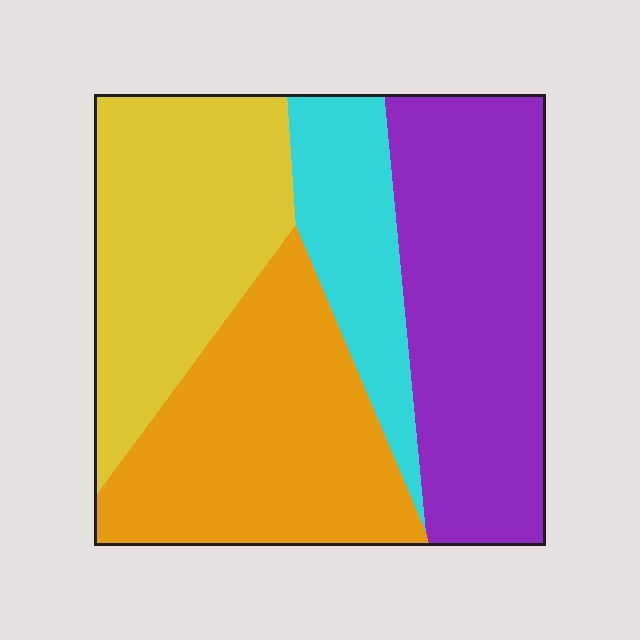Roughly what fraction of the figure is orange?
Orange takes up about one quarter (1/4) of the figure.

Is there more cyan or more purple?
Purple.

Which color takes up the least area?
Cyan, at roughly 15%.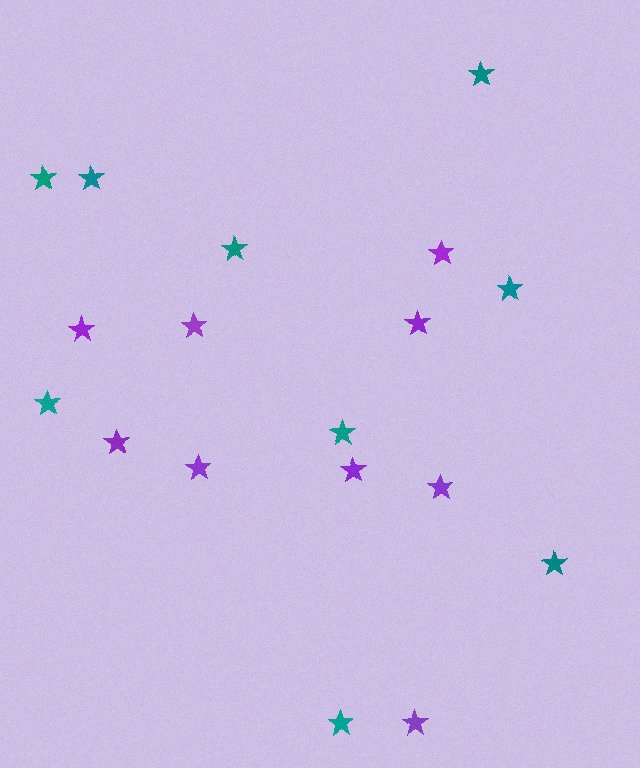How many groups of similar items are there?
There are 2 groups: one group of purple stars (9) and one group of teal stars (9).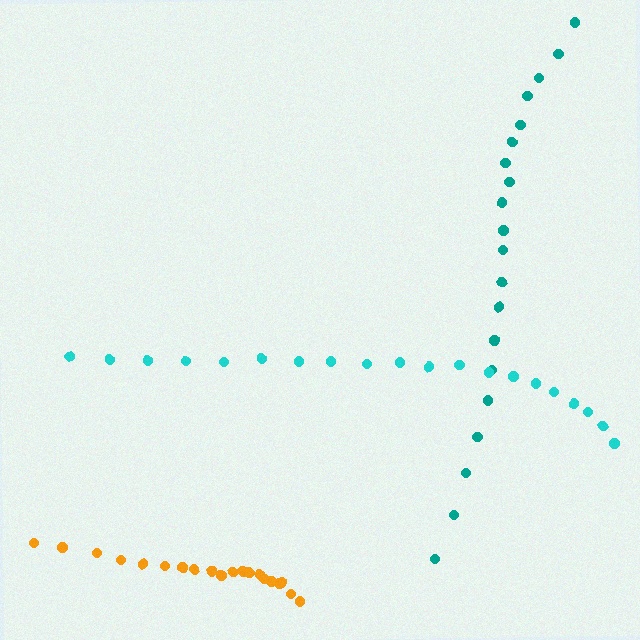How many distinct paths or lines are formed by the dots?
There are 3 distinct paths.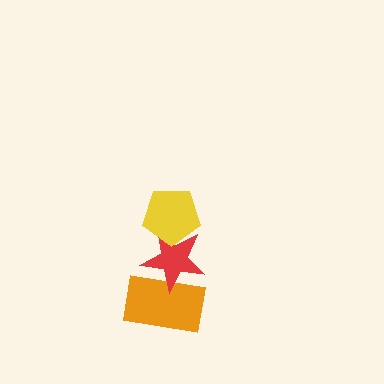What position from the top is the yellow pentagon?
The yellow pentagon is 1st from the top.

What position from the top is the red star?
The red star is 2nd from the top.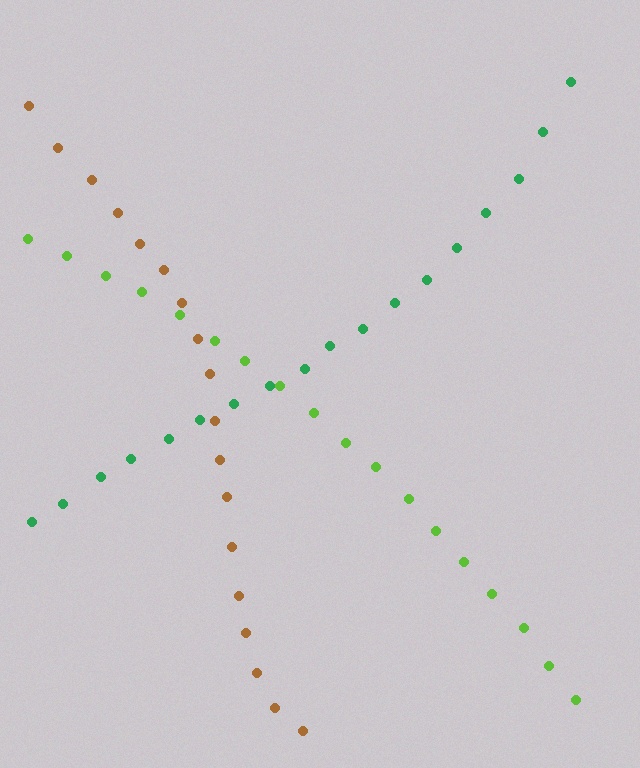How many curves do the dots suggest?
There are 3 distinct paths.